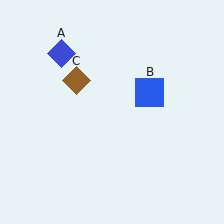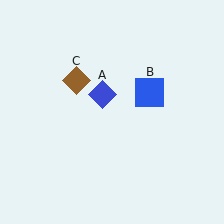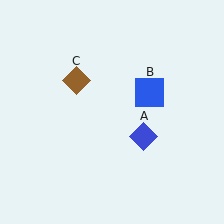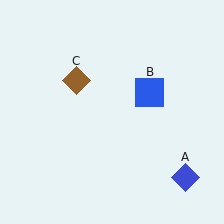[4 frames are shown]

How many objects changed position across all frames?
1 object changed position: blue diamond (object A).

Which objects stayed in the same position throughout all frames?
Blue square (object B) and brown diamond (object C) remained stationary.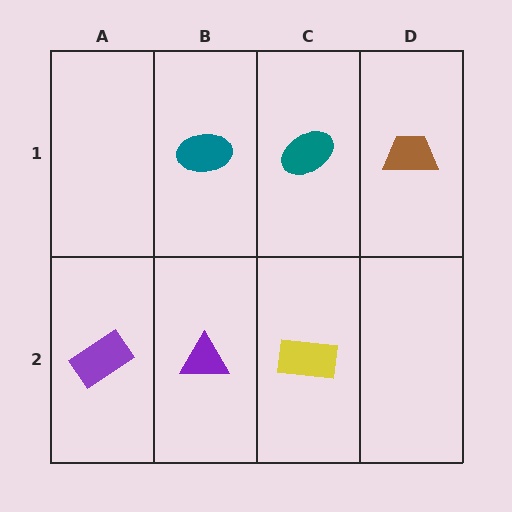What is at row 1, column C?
A teal ellipse.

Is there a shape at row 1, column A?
No, that cell is empty.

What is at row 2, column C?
A yellow rectangle.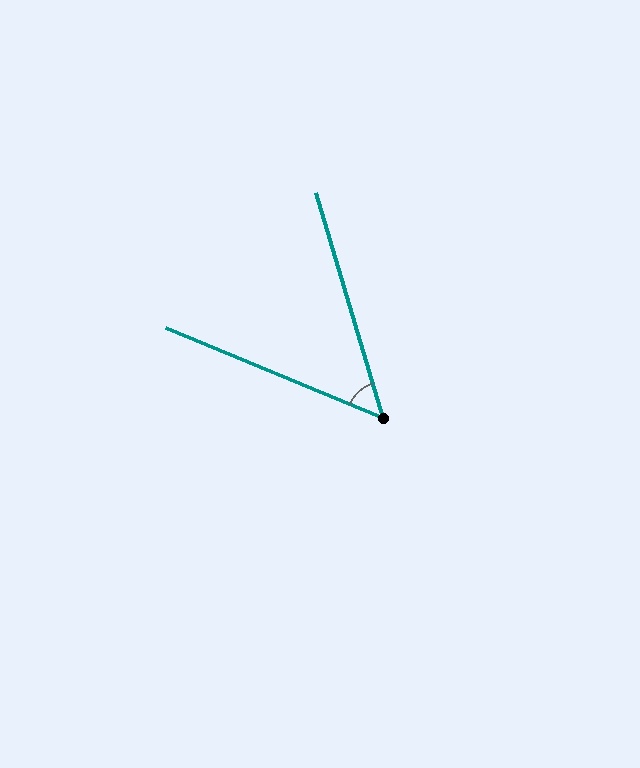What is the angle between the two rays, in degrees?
Approximately 51 degrees.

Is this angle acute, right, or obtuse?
It is acute.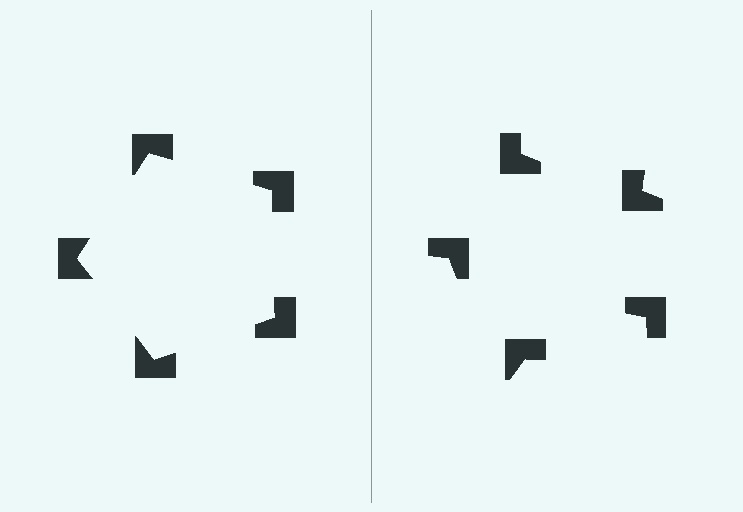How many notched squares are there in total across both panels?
10 — 5 on each side.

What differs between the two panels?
The notched squares are positioned identically on both sides; only the wedge orientations differ. On the left they align to a pentagon; on the right they are misaligned.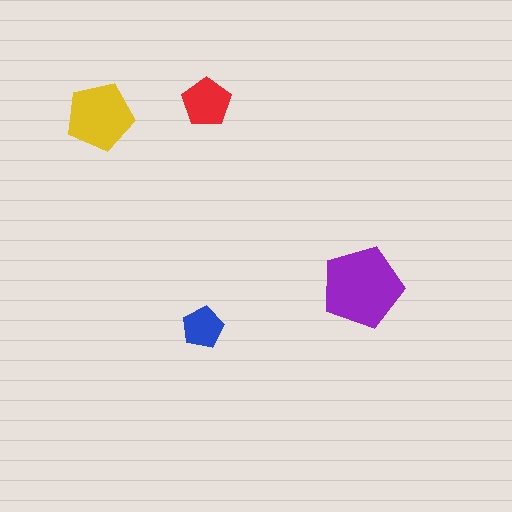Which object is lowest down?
The blue pentagon is bottommost.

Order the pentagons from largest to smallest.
the purple one, the yellow one, the red one, the blue one.